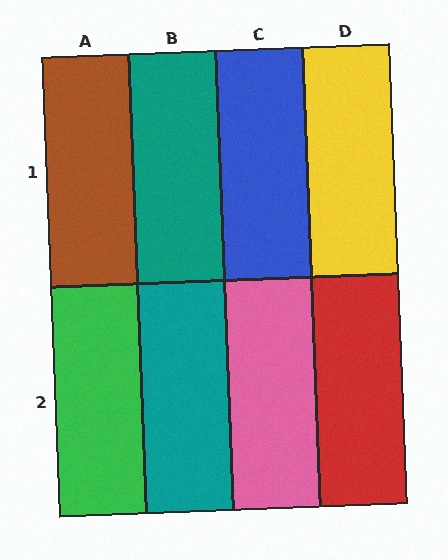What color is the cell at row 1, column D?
Yellow.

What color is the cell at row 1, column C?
Blue.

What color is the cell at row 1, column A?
Brown.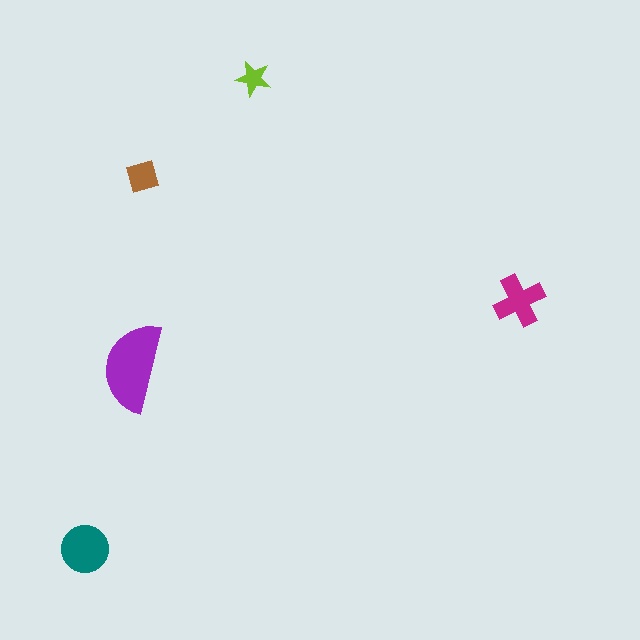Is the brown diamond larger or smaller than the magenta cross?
Smaller.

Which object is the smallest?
The lime star.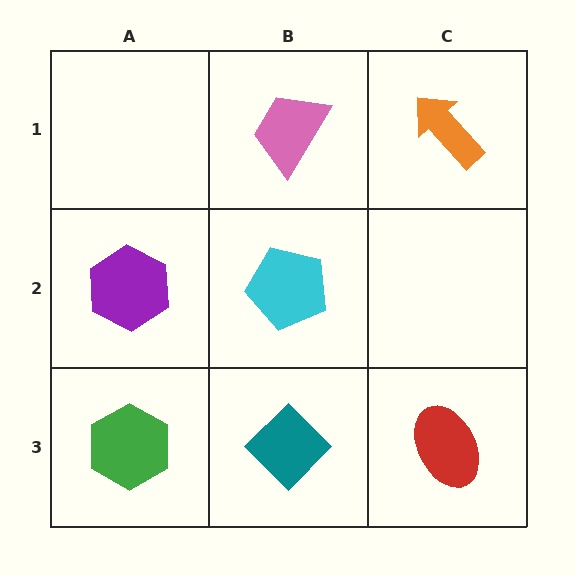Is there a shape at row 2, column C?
No, that cell is empty.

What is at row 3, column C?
A red ellipse.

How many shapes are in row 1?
2 shapes.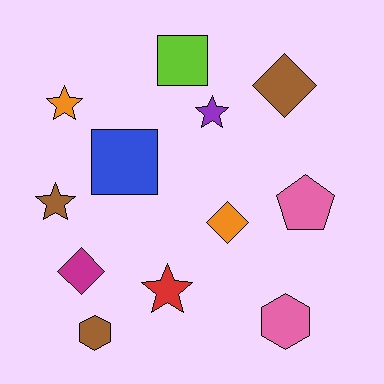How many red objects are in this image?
There is 1 red object.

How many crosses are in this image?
There are no crosses.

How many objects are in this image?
There are 12 objects.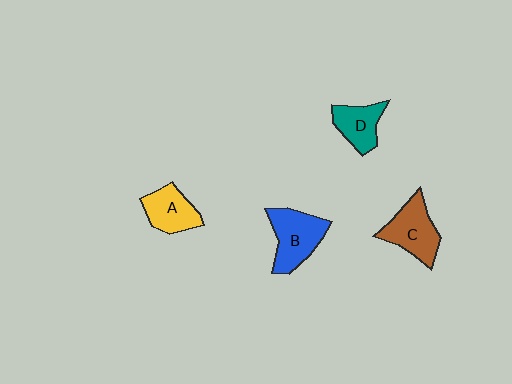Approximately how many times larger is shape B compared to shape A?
Approximately 1.3 times.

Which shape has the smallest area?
Shape D (teal).